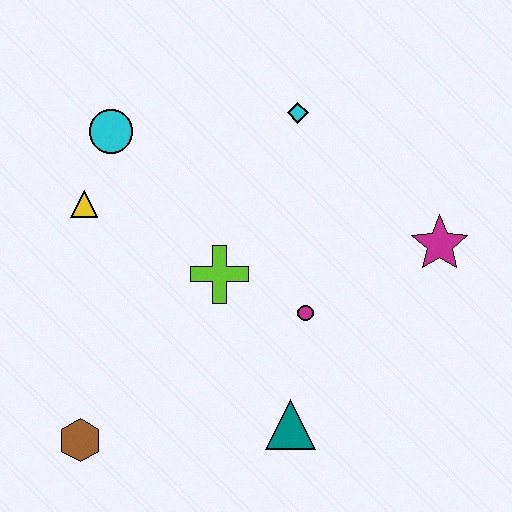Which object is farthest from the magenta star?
The brown hexagon is farthest from the magenta star.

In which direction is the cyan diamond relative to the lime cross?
The cyan diamond is above the lime cross.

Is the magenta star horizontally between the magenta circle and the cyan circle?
No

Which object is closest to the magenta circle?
The lime cross is closest to the magenta circle.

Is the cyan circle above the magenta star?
Yes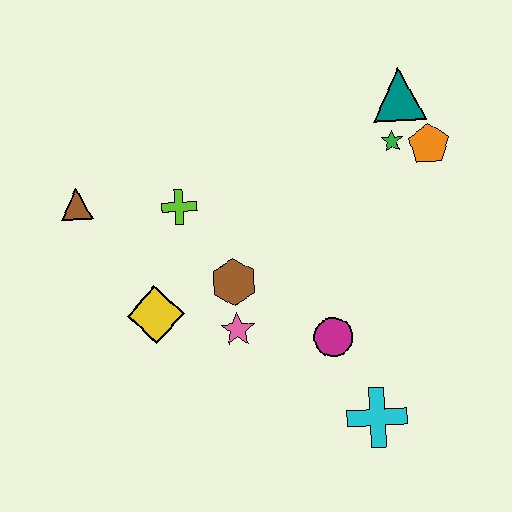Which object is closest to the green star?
The orange pentagon is closest to the green star.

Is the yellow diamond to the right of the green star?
No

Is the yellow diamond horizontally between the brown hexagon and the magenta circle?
No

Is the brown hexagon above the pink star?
Yes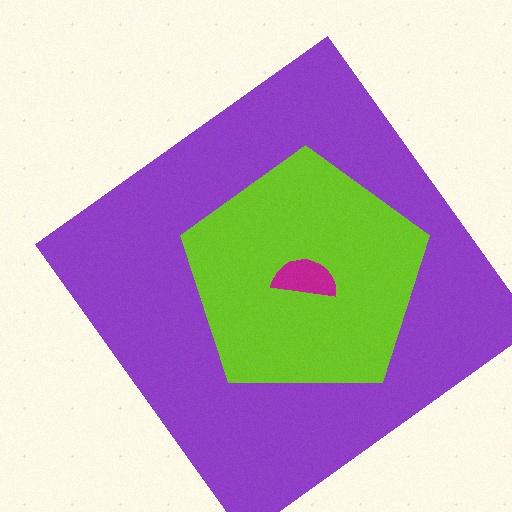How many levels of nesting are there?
3.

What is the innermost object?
The magenta semicircle.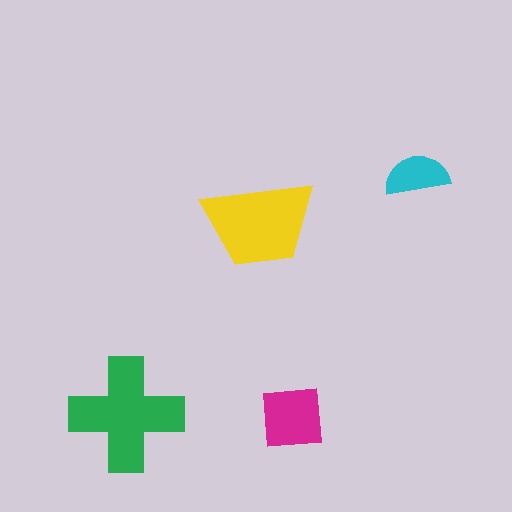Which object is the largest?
The green cross.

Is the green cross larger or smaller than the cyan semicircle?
Larger.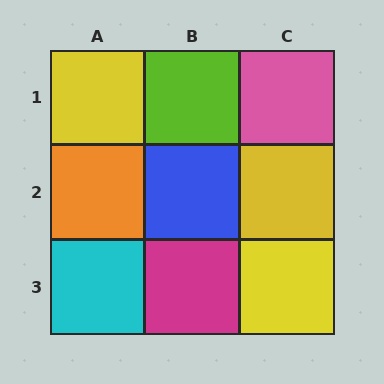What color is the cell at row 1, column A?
Yellow.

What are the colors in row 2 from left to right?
Orange, blue, yellow.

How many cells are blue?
1 cell is blue.